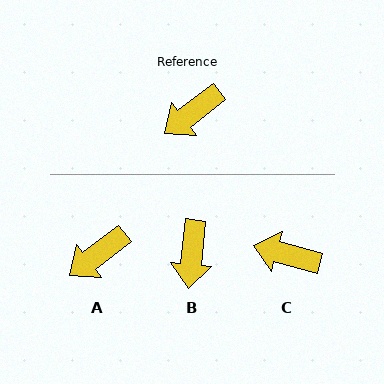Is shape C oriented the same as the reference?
No, it is off by about 52 degrees.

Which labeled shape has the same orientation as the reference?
A.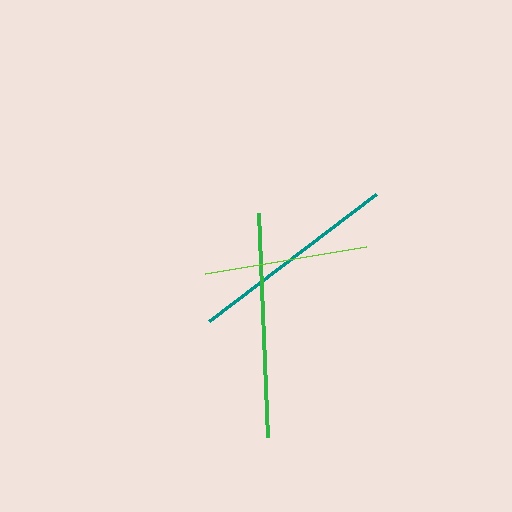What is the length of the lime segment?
The lime segment is approximately 163 pixels long.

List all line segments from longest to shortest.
From longest to shortest: green, teal, lime.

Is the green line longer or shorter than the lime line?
The green line is longer than the lime line.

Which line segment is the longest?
The green line is the longest at approximately 224 pixels.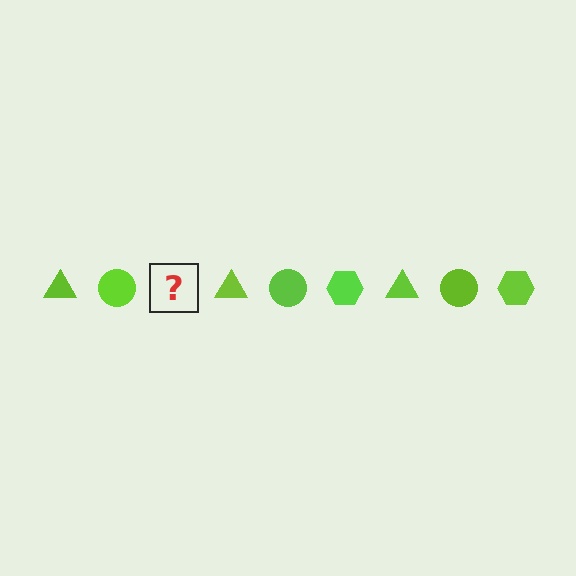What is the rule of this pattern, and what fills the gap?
The rule is that the pattern cycles through triangle, circle, hexagon shapes in lime. The gap should be filled with a lime hexagon.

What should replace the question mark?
The question mark should be replaced with a lime hexagon.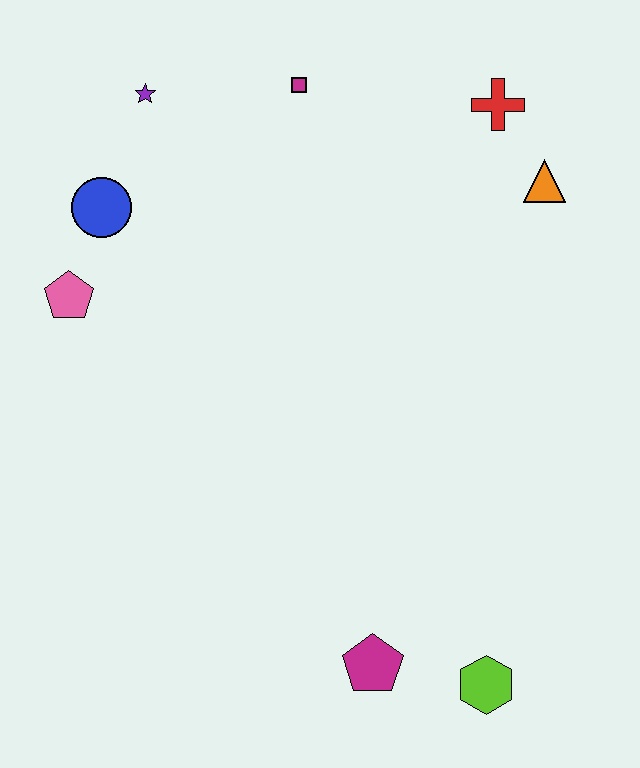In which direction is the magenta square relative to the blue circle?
The magenta square is to the right of the blue circle.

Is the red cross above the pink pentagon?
Yes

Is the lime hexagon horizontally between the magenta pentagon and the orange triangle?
Yes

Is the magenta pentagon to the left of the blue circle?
No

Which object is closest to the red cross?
The orange triangle is closest to the red cross.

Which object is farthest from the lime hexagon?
The purple star is farthest from the lime hexagon.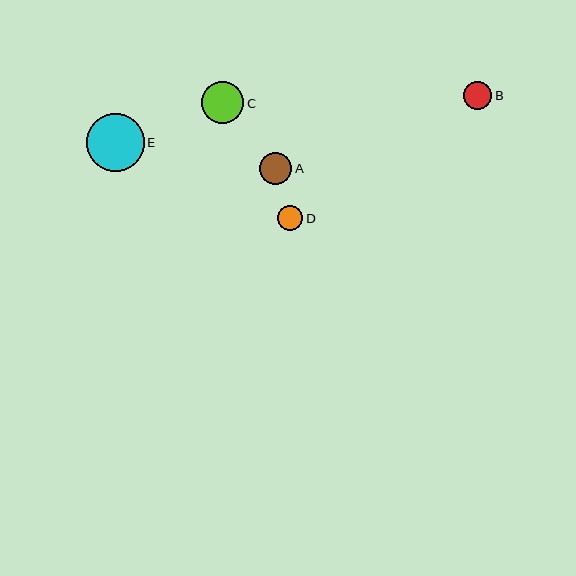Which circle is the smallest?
Circle D is the smallest with a size of approximately 25 pixels.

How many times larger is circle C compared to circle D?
Circle C is approximately 1.7 times the size of circle D.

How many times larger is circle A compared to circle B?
Circle A is approximately 1.1 times the size of circle B.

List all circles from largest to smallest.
From largest to smallest: E, C, A, B, D.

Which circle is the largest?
Circle E is the largest with a size of approximately 58 pixels.